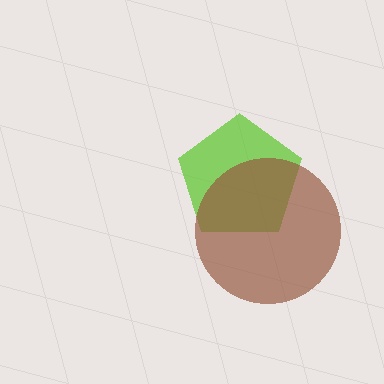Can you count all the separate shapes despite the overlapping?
Yes, there are 2 separate shapes.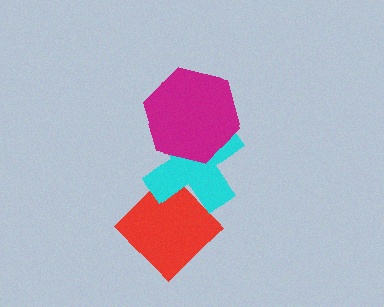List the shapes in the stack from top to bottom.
From top to bottom: the magenta hexagon, the cyan cross, the red diamond.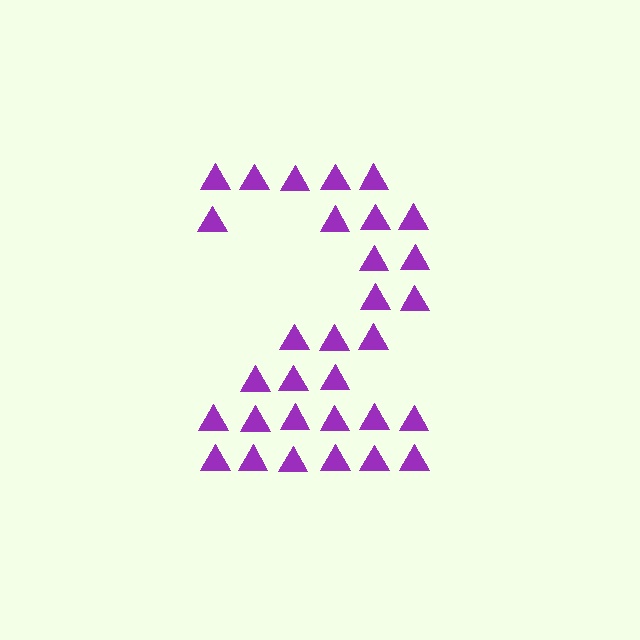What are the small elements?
The small elements are triangles.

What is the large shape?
The large shape is the digit 2.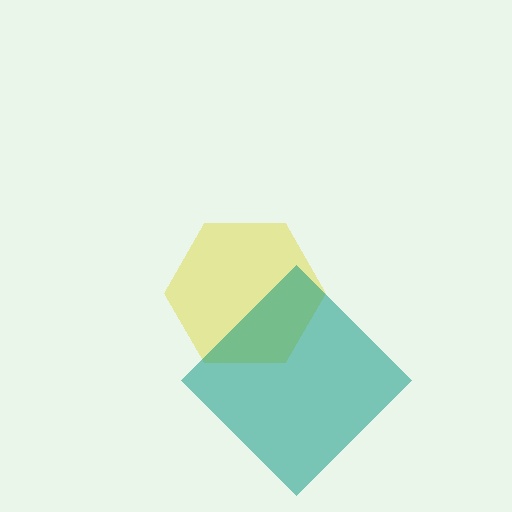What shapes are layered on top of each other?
The layered shapes are: a yellow hexagon, a teal diamond.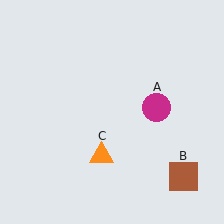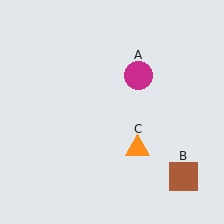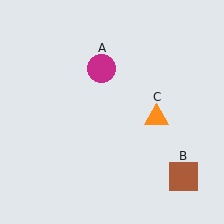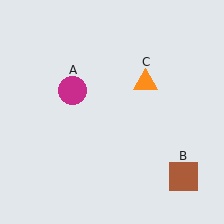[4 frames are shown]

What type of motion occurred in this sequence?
The magenta circle (object A), orange triangle (object C) rotated counterclockwise around the center of the scene.